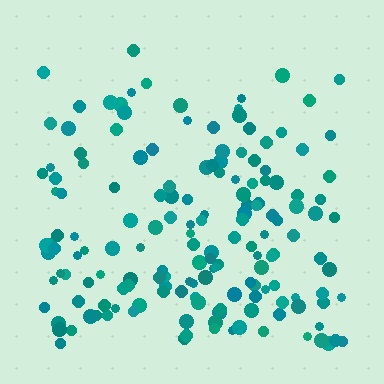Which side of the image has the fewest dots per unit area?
The top.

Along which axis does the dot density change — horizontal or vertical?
Vertical.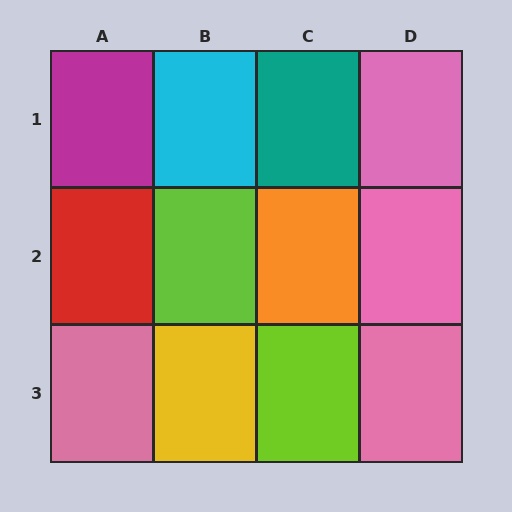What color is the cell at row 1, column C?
Teal.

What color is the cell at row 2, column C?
Orange.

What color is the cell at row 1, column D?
Pink.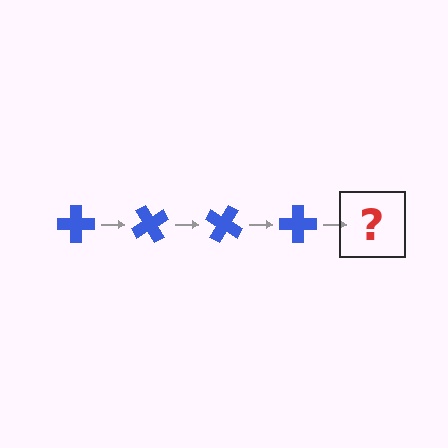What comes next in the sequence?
The next element should be a blue cross rotated 240 degrees.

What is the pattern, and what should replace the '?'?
The pattern is that the cross rotates 60 degrees each step. The '?' should be a blue cross rotated 240 degrees.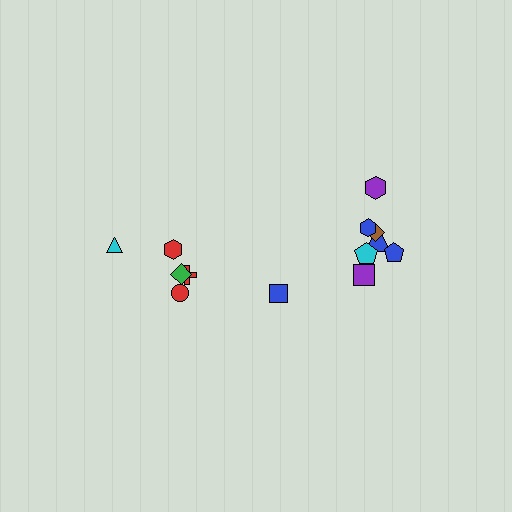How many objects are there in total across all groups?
There are 13 objects.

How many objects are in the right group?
There are 8 objects.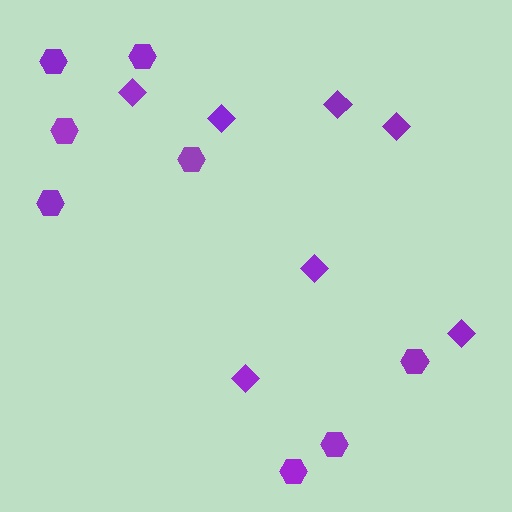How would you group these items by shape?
There are 2 groups: one group of hexagons (8) and one group of diamonds (7).